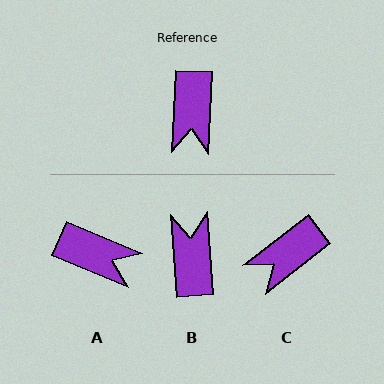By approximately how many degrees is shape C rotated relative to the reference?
Approximately 50 degrees clockwise.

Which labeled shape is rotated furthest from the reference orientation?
B, about 173 degrees away.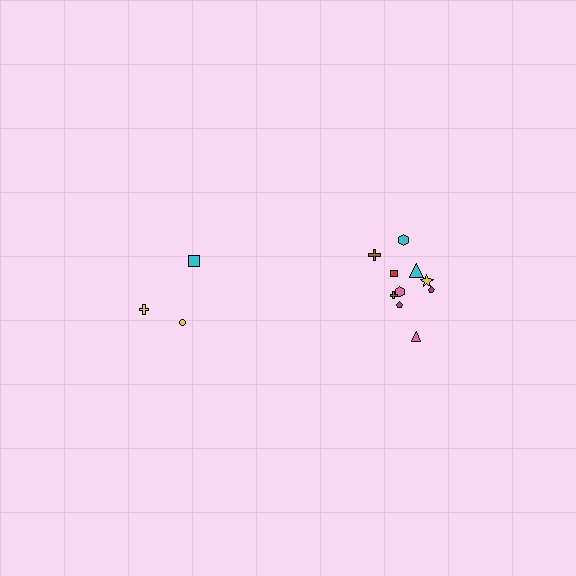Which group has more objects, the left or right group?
The right group.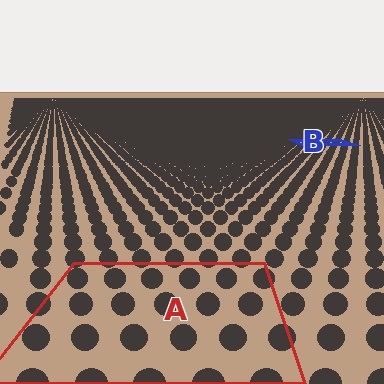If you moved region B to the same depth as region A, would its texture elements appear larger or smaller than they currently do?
They would appear larger. At a closer depth, the same texture elements are projected at a bigger on-screen size.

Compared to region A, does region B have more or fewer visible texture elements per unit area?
Region B has more texture elements per unit area — they are packed more densely because it is farther away.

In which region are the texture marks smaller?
The texture marks are smaller in region B, because it is farther away.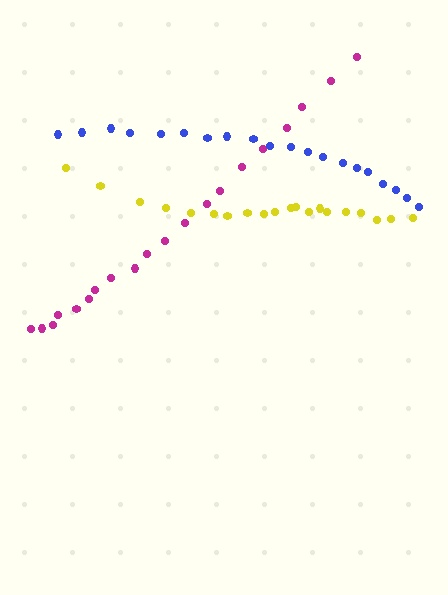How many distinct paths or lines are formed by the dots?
There are 3 distinct paths.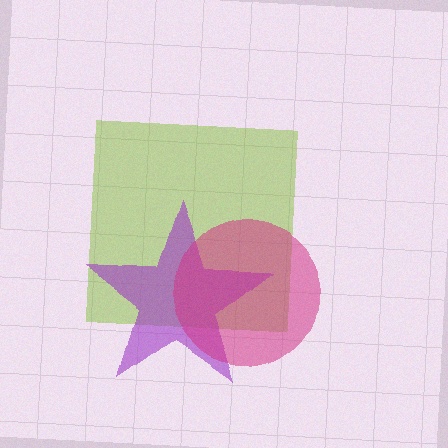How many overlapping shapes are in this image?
There are 3 overlapping shapes in the image.